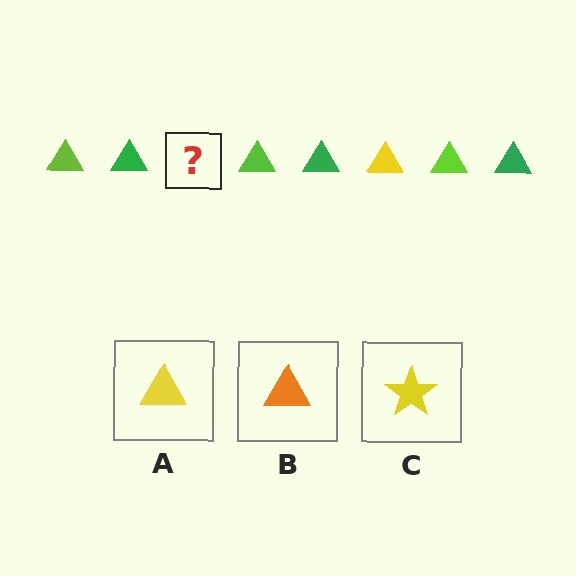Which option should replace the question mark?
Option A.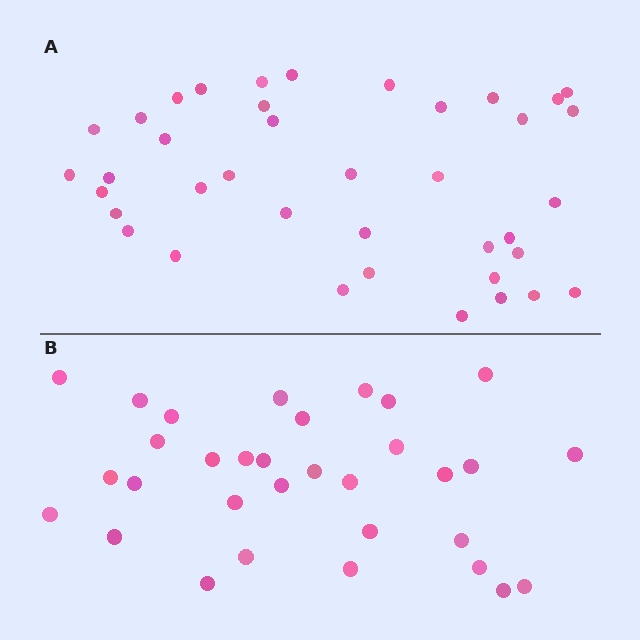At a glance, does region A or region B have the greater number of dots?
Region A (the top region) has more dots.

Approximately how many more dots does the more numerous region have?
Region A has roughly 8 or so more dots than region B.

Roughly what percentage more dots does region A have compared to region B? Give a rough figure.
About 20% more.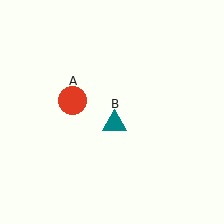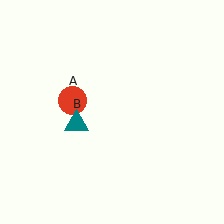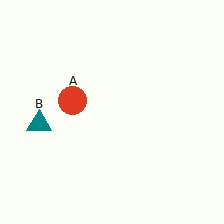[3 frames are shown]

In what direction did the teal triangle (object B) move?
The teal triangle (object B) moved left.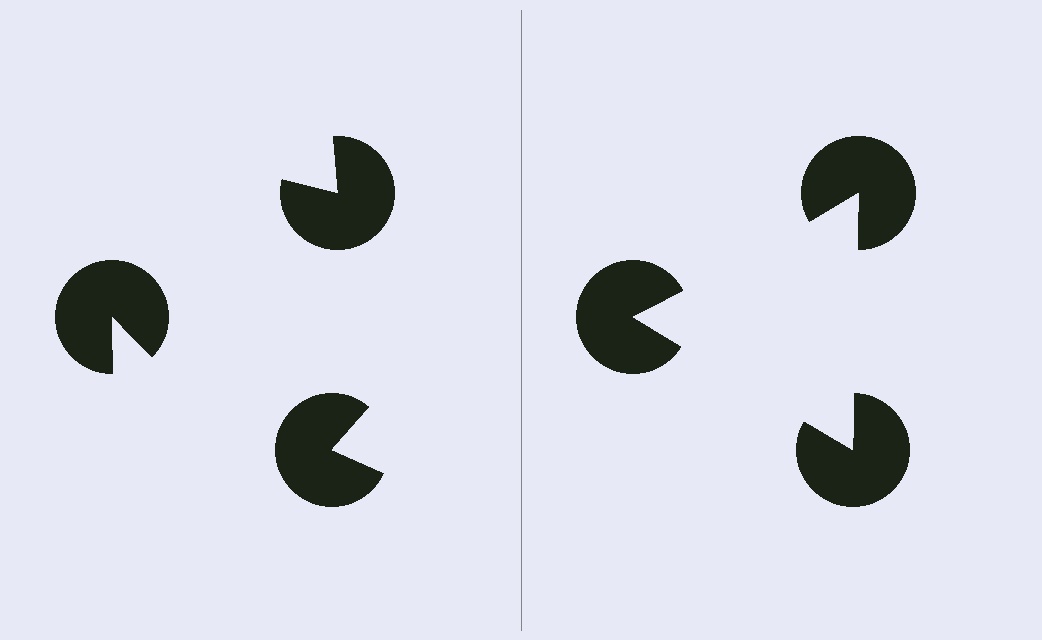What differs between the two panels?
The pac-man discs are positioned identically on both sides; only the wedge orientations differ. On the right they align to a triangle; on the left they are misaligned.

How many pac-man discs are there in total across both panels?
6 — 3 on each side.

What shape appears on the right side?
An illusory triangle.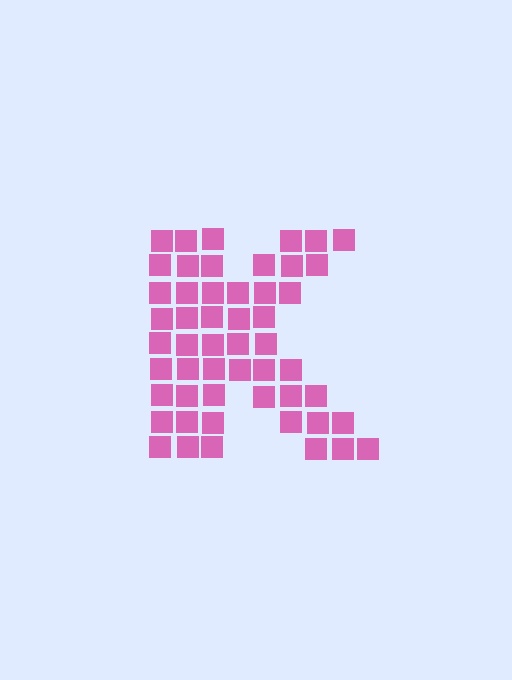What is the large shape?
The large shape is the letter K.